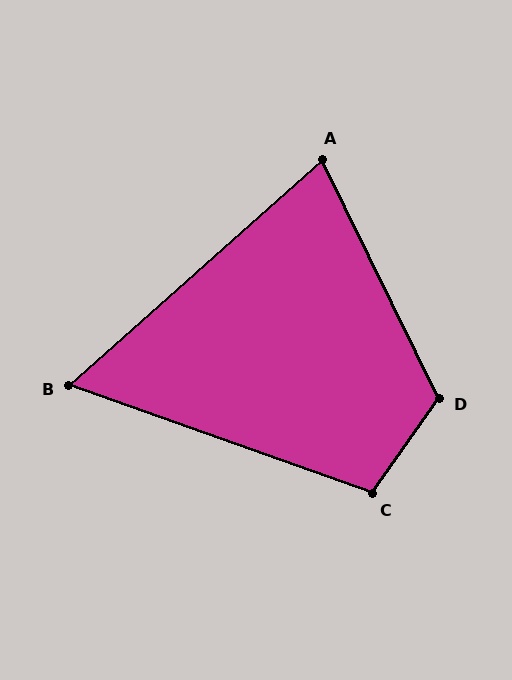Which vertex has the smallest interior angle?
B, at approximately 61 degrees.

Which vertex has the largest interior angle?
D, at approximately 119 degrees.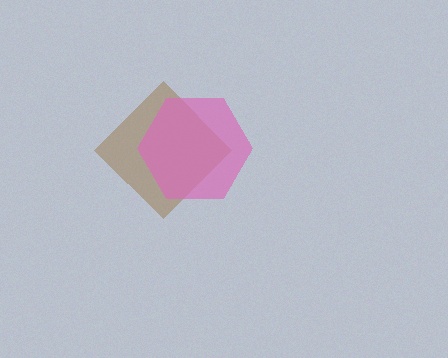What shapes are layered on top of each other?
The layered shapes are: a brown diamond, a pink hexagon.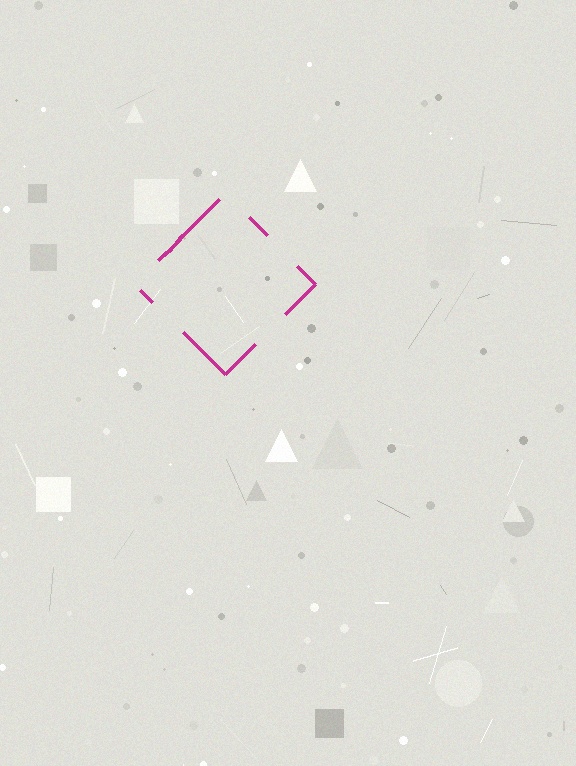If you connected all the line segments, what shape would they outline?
They would outline a diamond.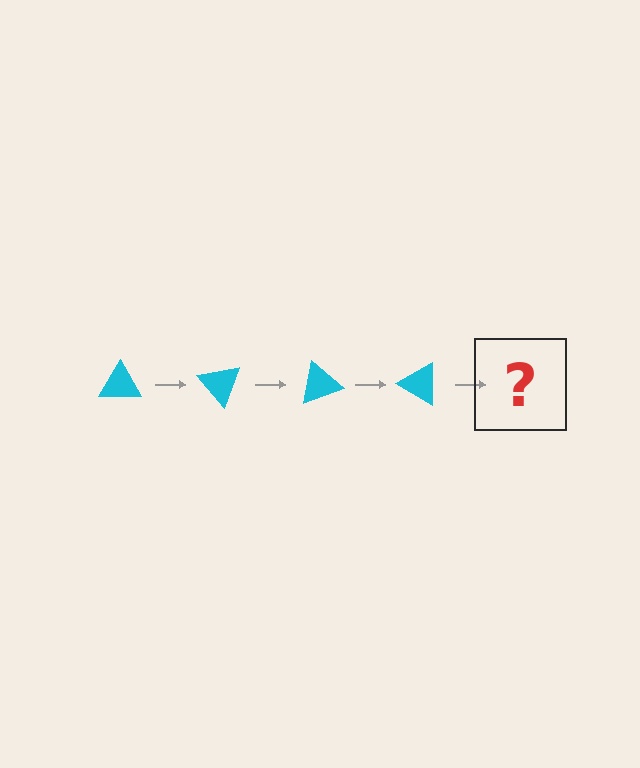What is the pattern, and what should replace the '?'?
The pattern is that the triangle rotates 50 degrees each step. The '?' should be a cyan triangle rotated 200 degrees.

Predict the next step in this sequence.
The next step is a cyan triangle rotated 200 degrees.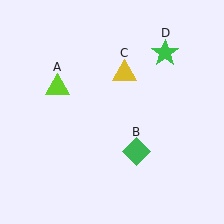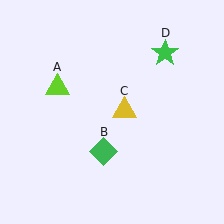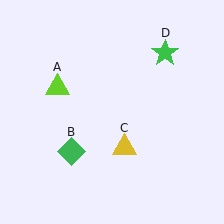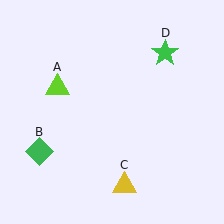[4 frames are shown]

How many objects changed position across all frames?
2 objects changed position: green diamond (object B), yellow triangle (object C).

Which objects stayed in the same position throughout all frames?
Lime triangle (object A) and green star (object D) remained stationary.